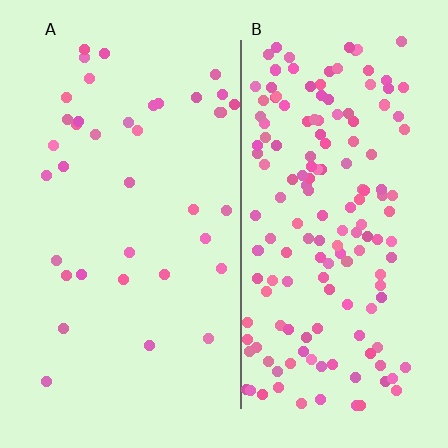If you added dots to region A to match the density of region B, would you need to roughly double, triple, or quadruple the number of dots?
Approximately quadruple.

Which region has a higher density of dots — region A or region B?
B (the right).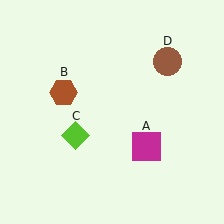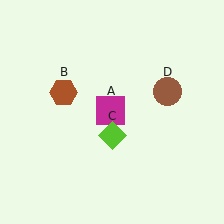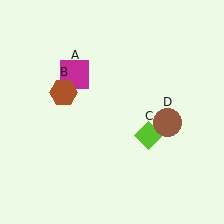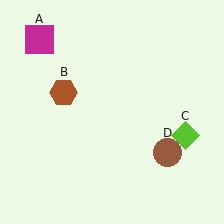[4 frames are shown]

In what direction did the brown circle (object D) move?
The brown circle (object D) moved down.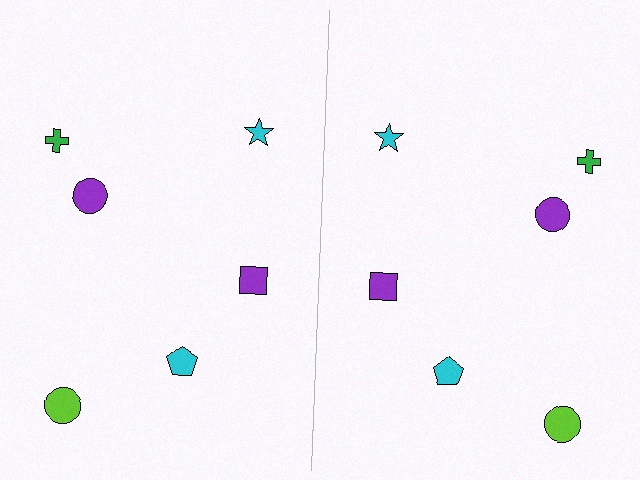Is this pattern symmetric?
Yes, this pattern has bilateral (reflection) symmetry.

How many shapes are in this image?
There are 12 shapes in this image.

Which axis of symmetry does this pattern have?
The pattern has a vertical axis of symmetry running through the center of the image.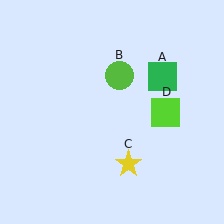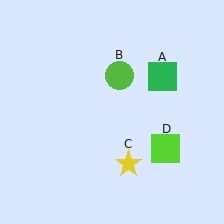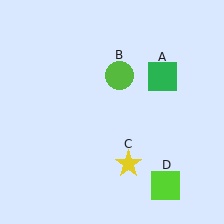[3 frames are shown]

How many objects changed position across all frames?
1 object changed position: lime square (object D).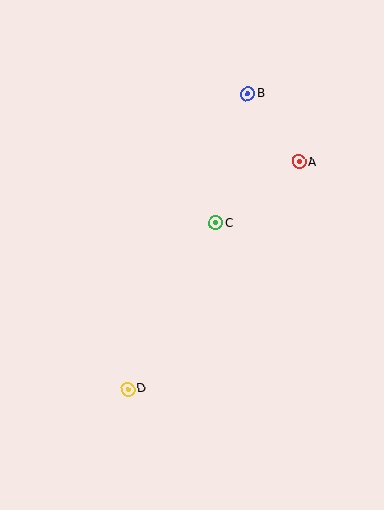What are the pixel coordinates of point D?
Point D is at (128, 389).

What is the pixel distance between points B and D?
The distance between B and D is 319 pixels.